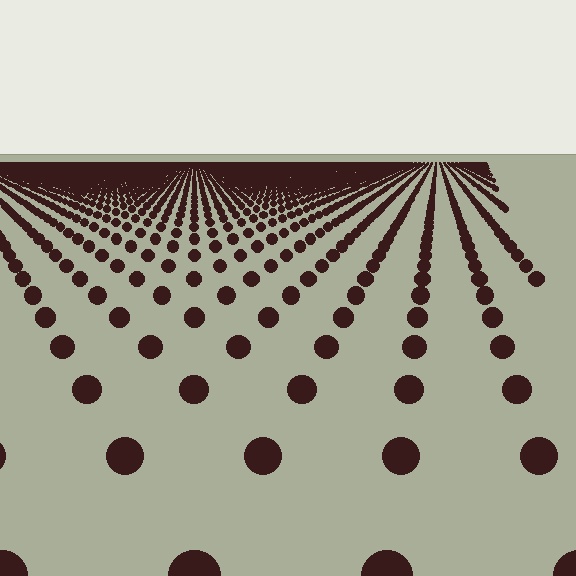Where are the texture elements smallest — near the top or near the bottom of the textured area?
Near the top.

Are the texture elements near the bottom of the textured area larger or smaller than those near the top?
Larger. Near the bottom, elements are closer to the viewer and appear at a bigger on-screen size.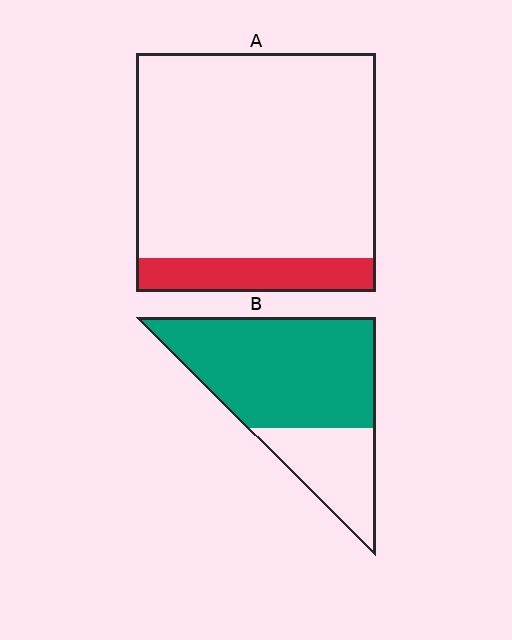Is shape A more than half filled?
No.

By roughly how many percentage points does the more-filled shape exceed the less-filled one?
By roughly 55 percentage points (B over A).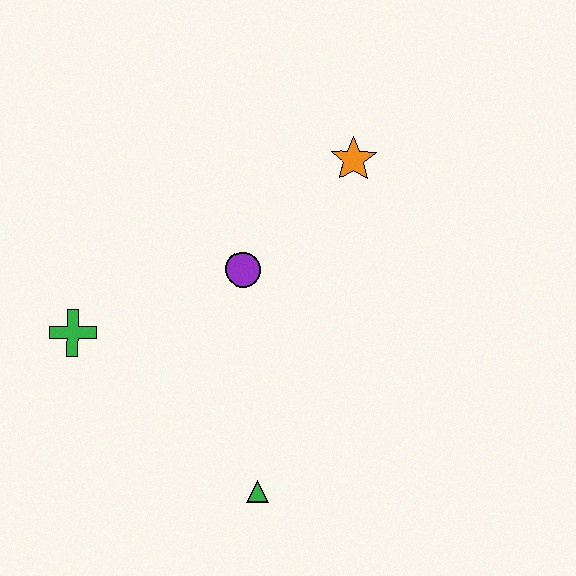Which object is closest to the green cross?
The purple circle is closest to the green cross.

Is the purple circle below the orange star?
Yes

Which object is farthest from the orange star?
The green triangle is farthest from the orange star.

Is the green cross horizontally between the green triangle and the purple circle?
No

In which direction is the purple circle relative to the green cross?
The purple circle is to the right of the green cross.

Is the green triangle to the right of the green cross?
Yes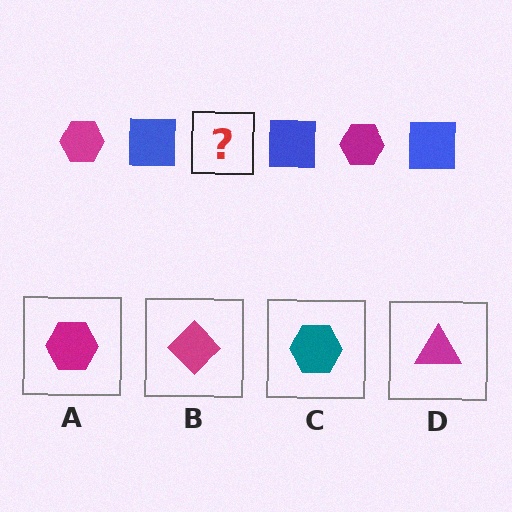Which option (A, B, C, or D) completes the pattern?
A.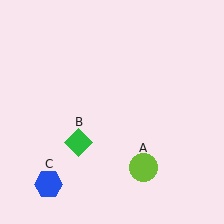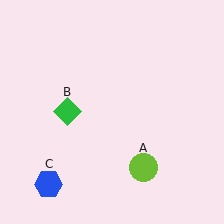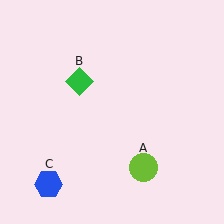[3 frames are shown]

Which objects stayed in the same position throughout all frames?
Lime circle (object A) and blue hexagon (object C) remained stationary.